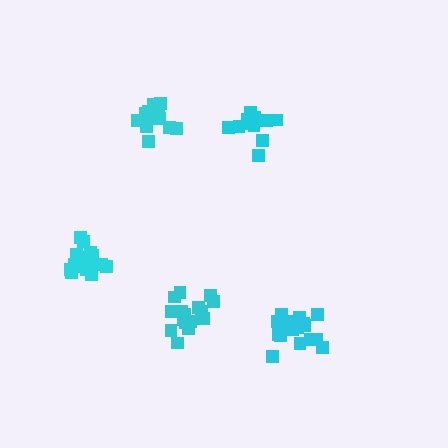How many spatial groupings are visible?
There are 5 spatial groupings.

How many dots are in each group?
Group 1: 17 dots, Group 2: 16 dots, Group 3: 11 dots, Group 4: 17 dots, Group 5: 12 dots (73 total).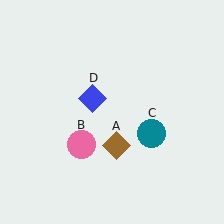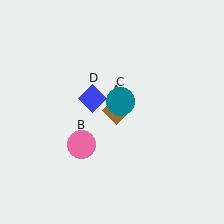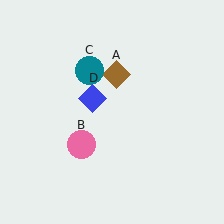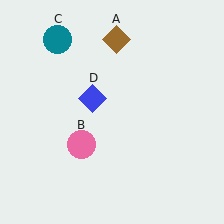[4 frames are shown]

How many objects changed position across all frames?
2 objects changed position: brown diamond (object A), teal circle (object C).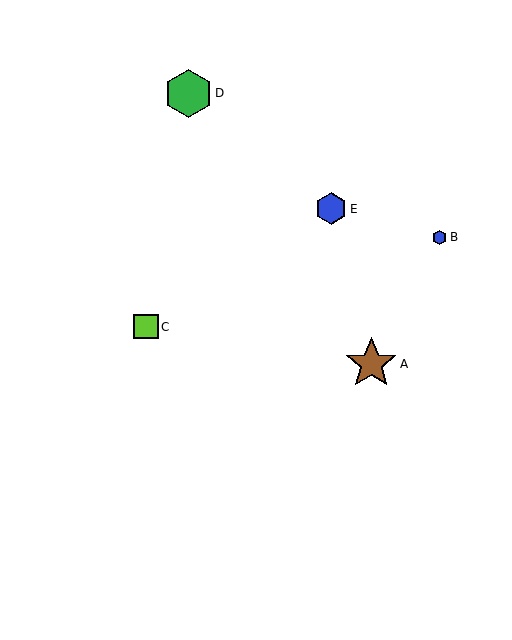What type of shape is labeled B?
Shape B is a blue hexagon.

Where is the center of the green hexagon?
The center of the green hexagon is at (188, 93).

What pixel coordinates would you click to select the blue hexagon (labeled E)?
Click at (331, 209) to select the blue hexagon E.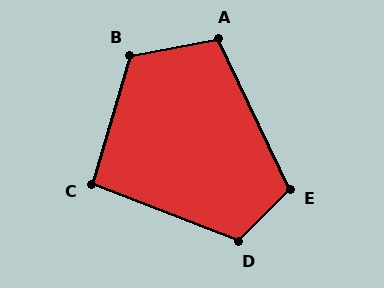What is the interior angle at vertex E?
Approximately 110 degrees (obtuse).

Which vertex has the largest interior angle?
B, at approximately 117 degrees.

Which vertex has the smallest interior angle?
C, at approximately 95 degrees.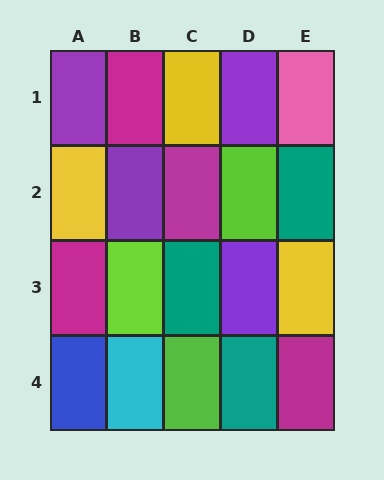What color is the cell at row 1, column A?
Purple.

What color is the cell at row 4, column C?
Lime.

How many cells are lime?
3 cells are lime.